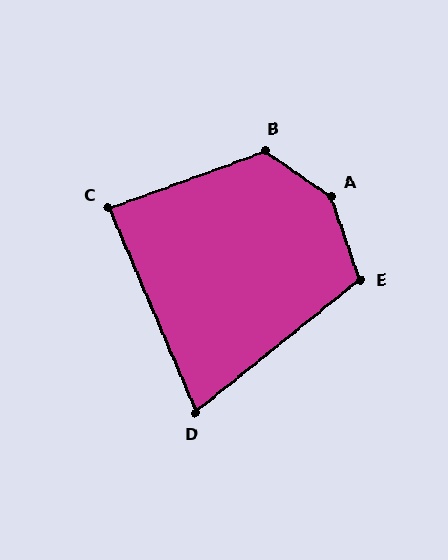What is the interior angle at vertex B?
Approximately 125 degrees (obtuse).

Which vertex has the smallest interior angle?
D, at approximately 74 degrees.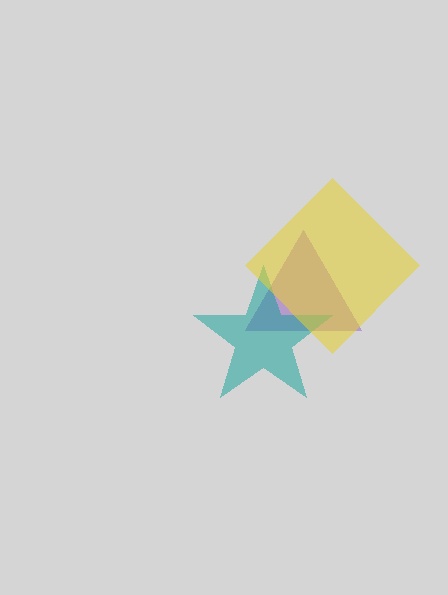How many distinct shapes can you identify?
There are 3 distinct shapes: a purple triangle, a teal star, a yellow diamond.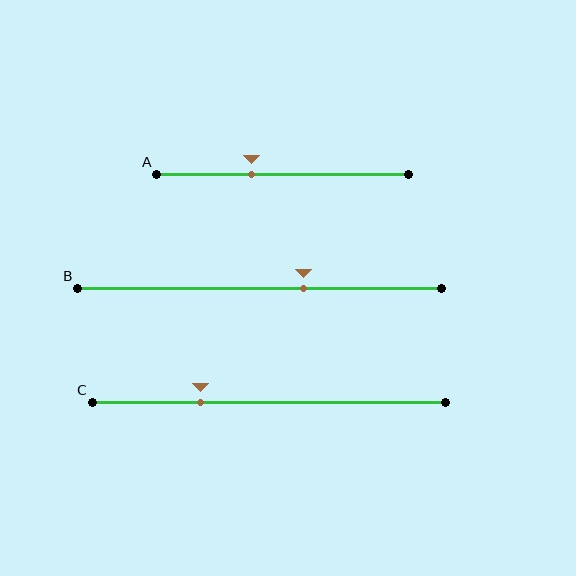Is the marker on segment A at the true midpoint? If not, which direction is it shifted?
No, the marker on segment A is shifted to the left by about 13% of the segment length.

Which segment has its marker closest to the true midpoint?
Segment B has its marker closest to the true midpoint.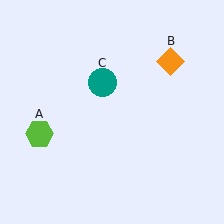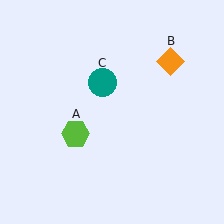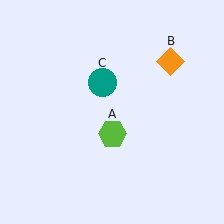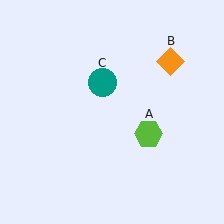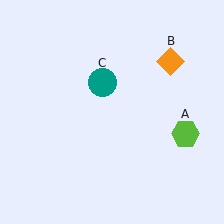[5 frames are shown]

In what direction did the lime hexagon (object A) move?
The lime hexagon (object A) moved right.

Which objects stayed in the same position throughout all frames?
Orange diamond (object B) and teal circle (object C) remained stationary.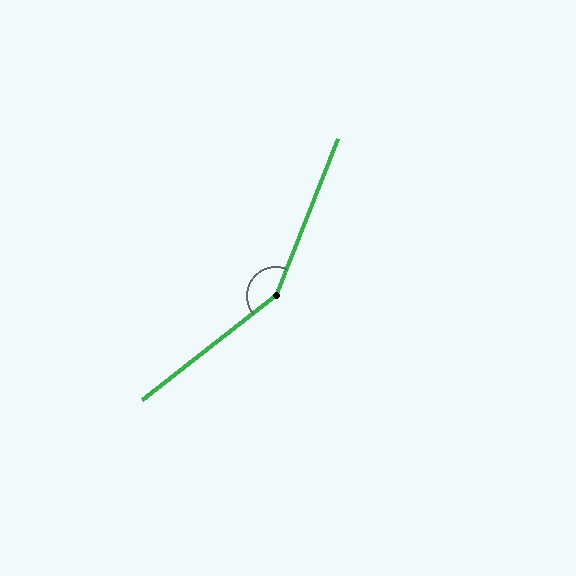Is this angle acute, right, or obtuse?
It is obtuse.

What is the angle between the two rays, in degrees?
Approximately 150 degrees.